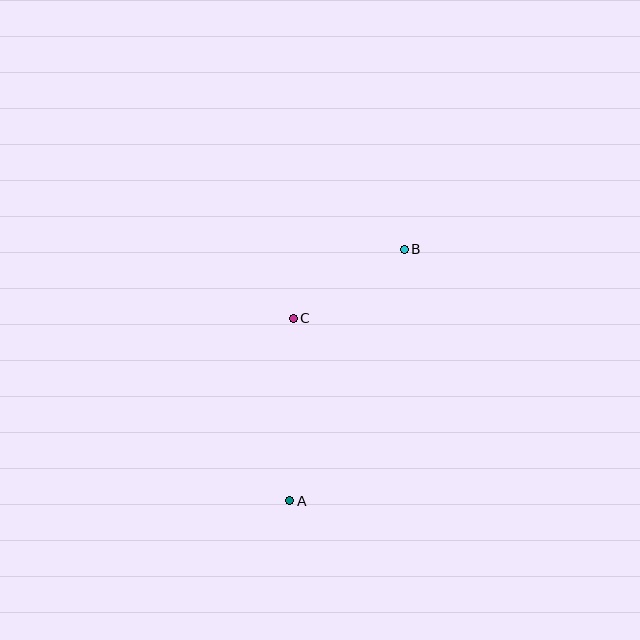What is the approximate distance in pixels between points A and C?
The distance between A and C is approximately 183 pixels.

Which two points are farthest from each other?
Points A and B are farthest from each other.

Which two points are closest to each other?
Points B and C are closest to each other.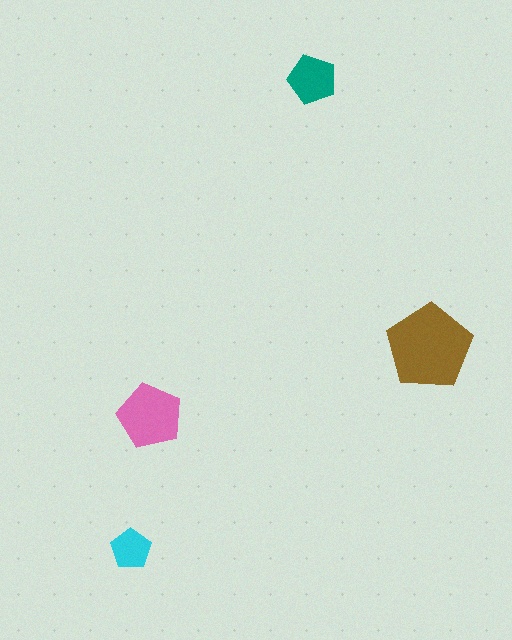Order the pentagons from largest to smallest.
the brown one, the pink one, the teal one, the cyan one.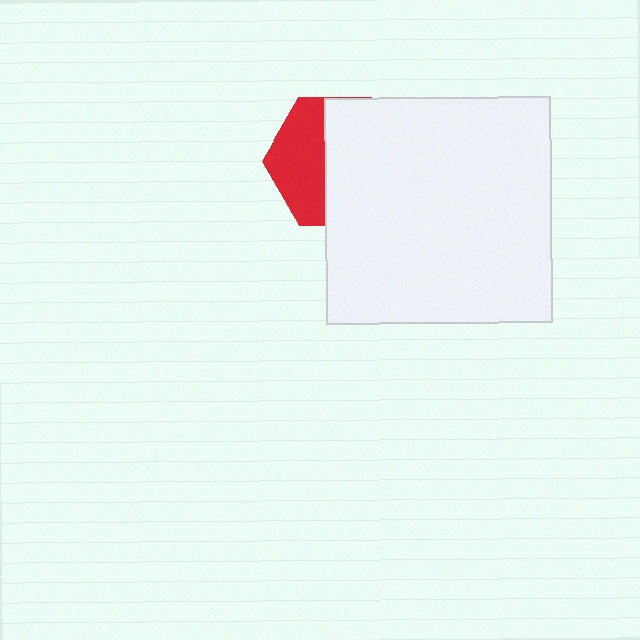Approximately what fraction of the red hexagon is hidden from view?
Roughly 60% of the red hexagon is hidden behind the white square.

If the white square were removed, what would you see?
You would see the complete red hexagon.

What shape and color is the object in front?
The object in front is a white square.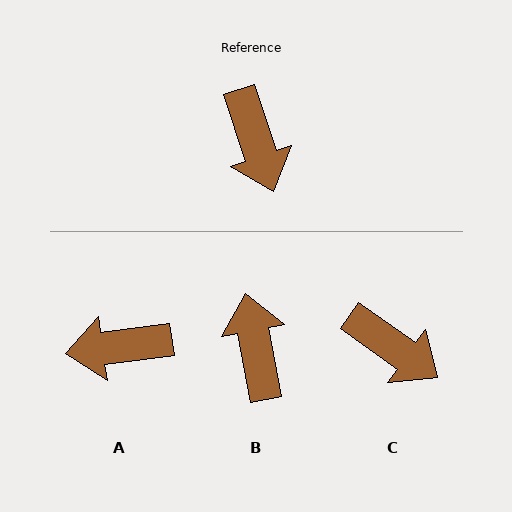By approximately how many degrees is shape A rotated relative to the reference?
Approximately 101 degrees clockwise.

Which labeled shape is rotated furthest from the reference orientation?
B, about 172 degrees away.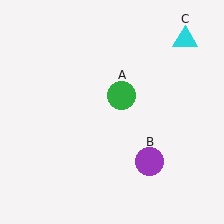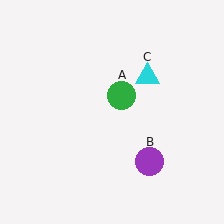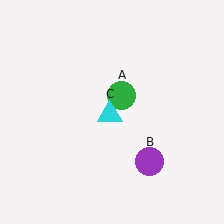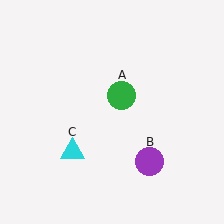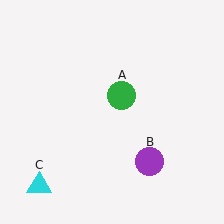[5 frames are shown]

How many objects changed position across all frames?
1 object changed position: cyan triangle (object C).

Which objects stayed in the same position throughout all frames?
Green circle (object A) and purple circle (object B) remained stationary.